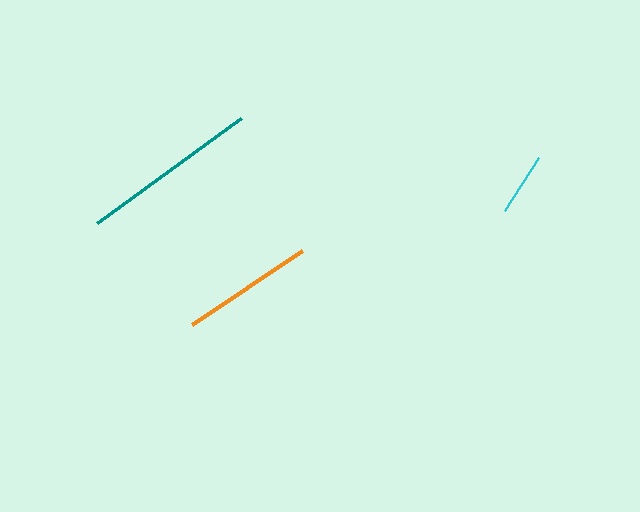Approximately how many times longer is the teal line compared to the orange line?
The teal line is approximately 1.3 times the length of the orange line.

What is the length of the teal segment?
The teal segment is approximately 178 pixels long.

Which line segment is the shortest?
The cyan line is the shortest at approximately 63 pixels.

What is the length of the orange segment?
The orange segment is approximately 133 pixels long.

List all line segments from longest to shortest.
From longest to shortest: teal, orange, cyan.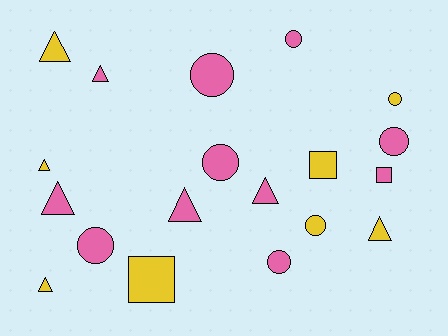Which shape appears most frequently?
Triangle, with 8 objects.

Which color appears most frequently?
Pink, with 11 objects.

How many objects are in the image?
There are 19 objects.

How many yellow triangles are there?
There are 4 yellow triangles.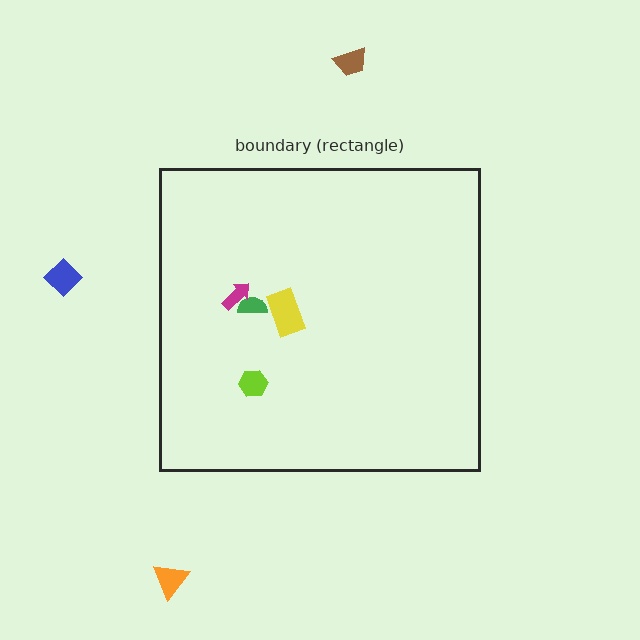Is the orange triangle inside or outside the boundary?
Outside.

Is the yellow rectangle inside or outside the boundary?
Inside.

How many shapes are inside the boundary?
4 inside, 3 outside.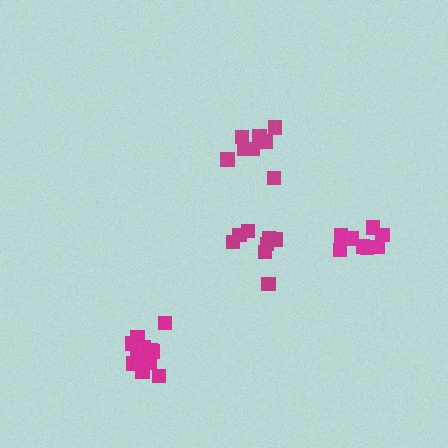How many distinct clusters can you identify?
There are 4 distinct clusters.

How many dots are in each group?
Group 1: 12 dots, Group 2: 8 dots, Group 3: 8 dots, Group 4: 8 dots (36 total).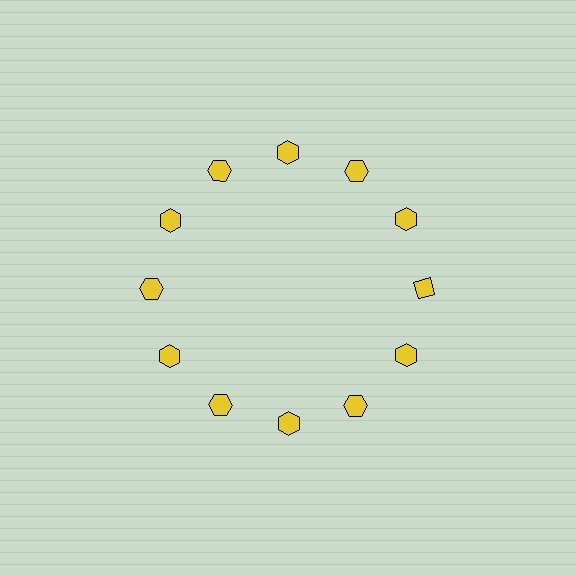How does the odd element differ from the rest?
It has a different shape: diamond instead of hexagon.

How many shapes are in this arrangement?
There are 12 shapes arranged in a ring pattern.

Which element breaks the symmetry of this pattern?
The yellow diamond at roughly the 3 o'clock position breaks the symmetry. All other shapes are yellow hexagons.